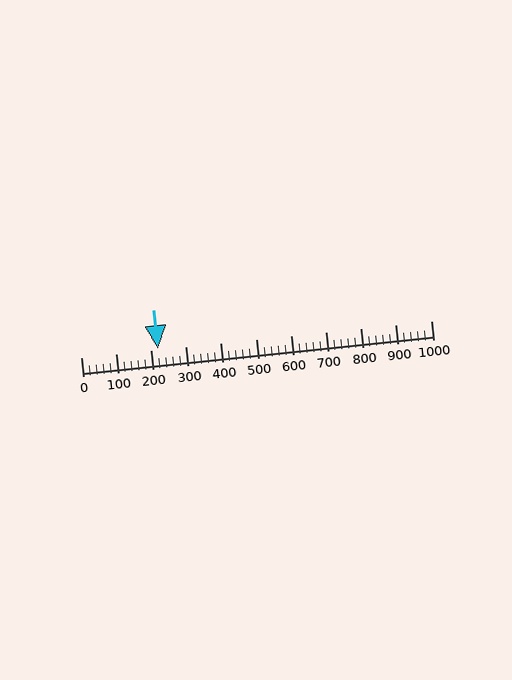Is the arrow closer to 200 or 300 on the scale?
The arrow is closer to 200.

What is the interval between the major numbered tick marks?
The major tick marks are spaced 100 units apart.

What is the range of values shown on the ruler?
The ruler shows values from 0 to 1000.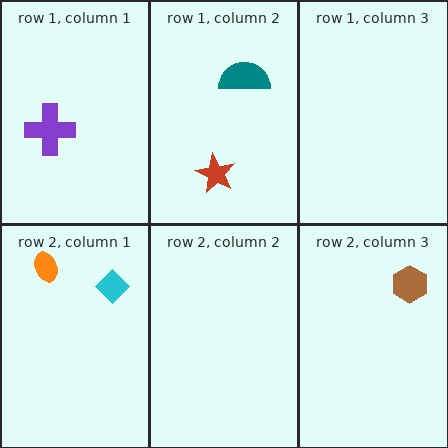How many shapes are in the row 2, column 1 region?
2.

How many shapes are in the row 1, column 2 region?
2.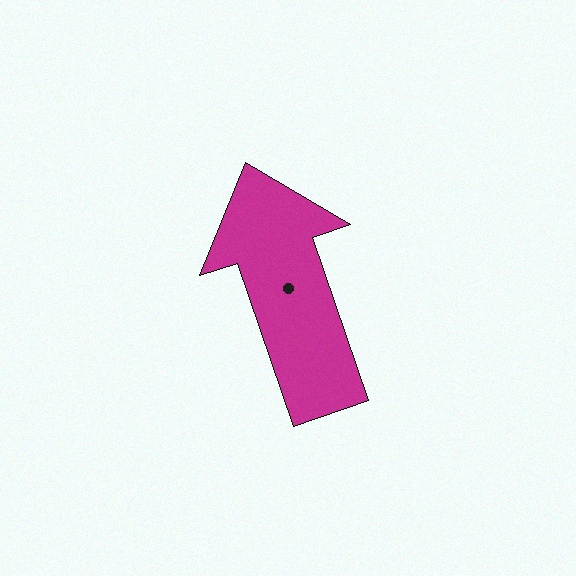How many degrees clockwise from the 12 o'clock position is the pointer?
Approximately 341 degrees.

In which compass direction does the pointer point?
North.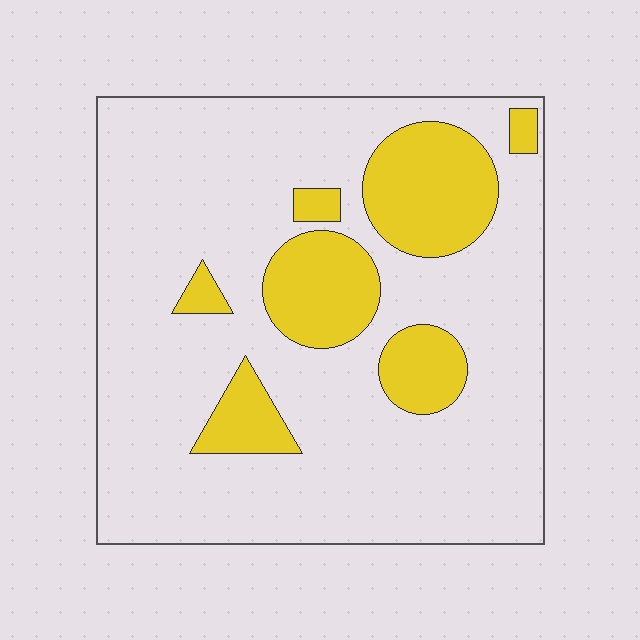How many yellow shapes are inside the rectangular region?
7.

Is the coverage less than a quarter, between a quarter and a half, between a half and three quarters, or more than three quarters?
Less than a quarter.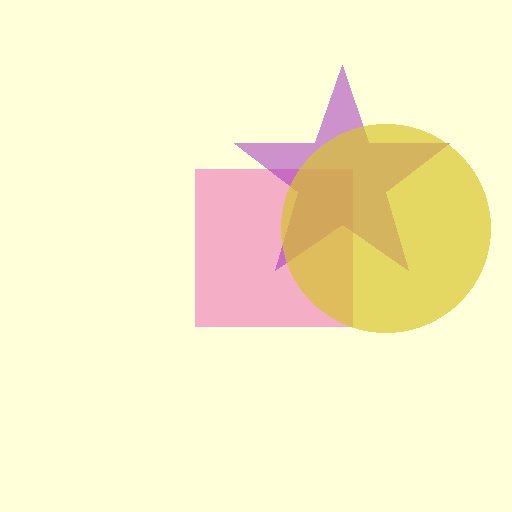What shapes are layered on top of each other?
The layered shapes are: a pink square, a purple star, a yellow circle.